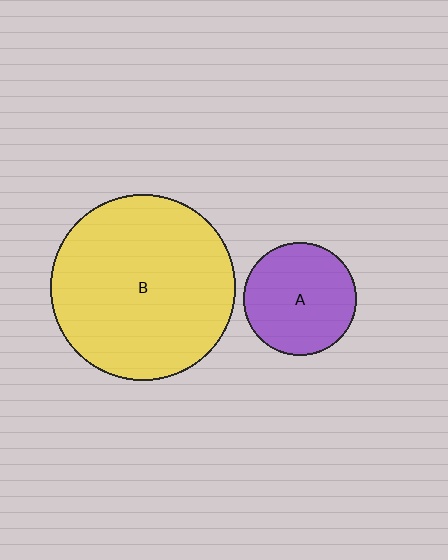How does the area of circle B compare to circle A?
Approximately 2.7 times.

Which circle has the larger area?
Circle B (yellow).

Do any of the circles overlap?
No, none of the circles overlap.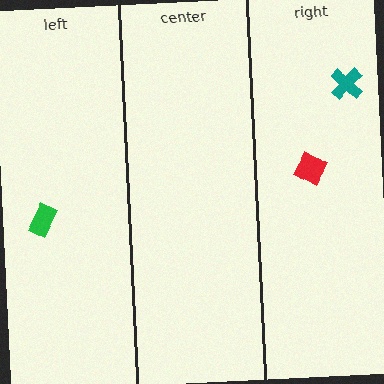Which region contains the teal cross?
The right region.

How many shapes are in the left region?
1.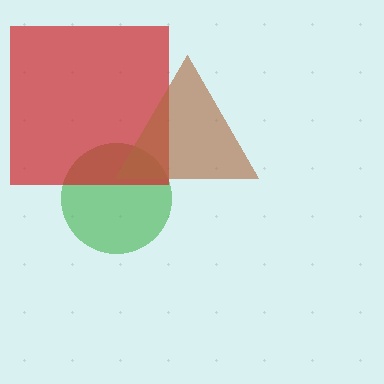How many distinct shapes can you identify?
There are 3 distinct shapes: a green circle, a red square, a brown triangle.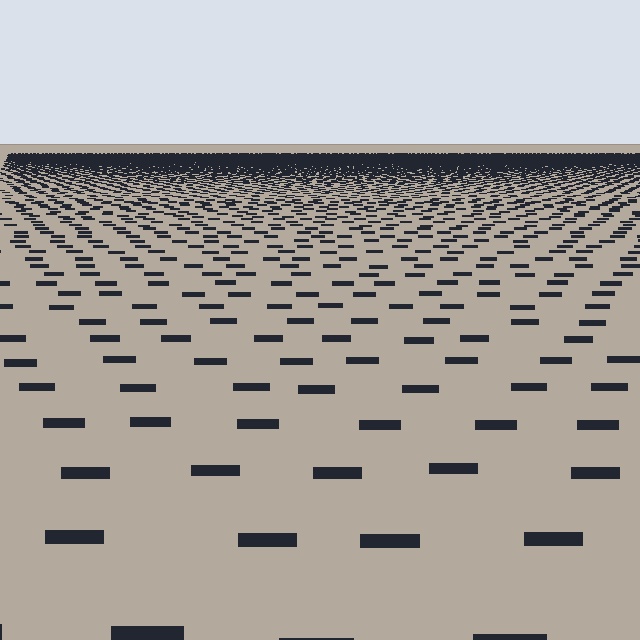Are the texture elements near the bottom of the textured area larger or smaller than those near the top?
Larger. Near the bottom, elements are closer to the viewer and appear at a bigger on-screen size.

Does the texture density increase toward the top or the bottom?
Density increases toward the top.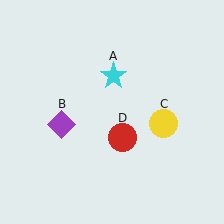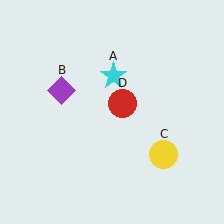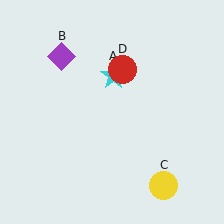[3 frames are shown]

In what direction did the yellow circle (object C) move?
The yellow circle (object C) moved down.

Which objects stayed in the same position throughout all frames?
Cyan star (object A) remained stationary.